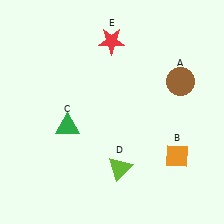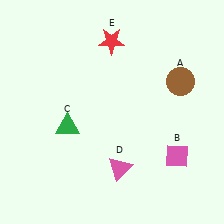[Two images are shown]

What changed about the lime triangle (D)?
In Image 1, D is lime. In Image 2, it changed to pink.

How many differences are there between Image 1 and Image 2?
There are 2 differences between the two images.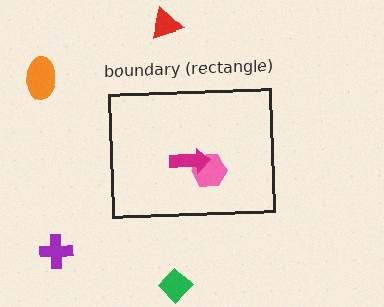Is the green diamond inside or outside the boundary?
Outside.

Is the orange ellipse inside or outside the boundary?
Outside.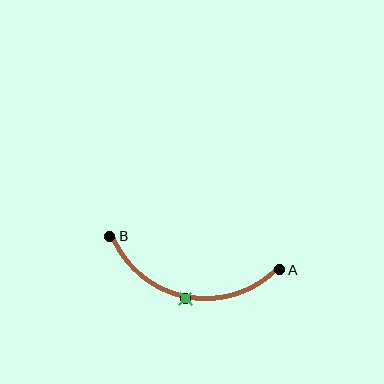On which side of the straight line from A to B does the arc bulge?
The arc bulges below the straight line connecting A and B.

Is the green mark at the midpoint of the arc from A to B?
Yes. The green mark lies on the arc at equal arc-length from both A and B — it is the arc midpoint.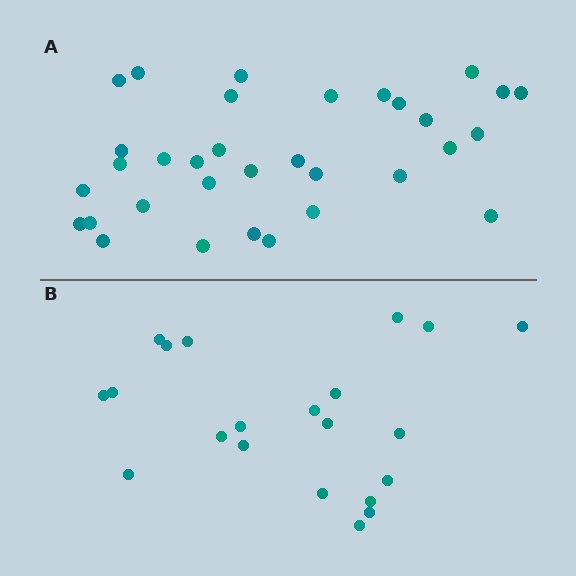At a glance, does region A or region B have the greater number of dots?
Region A (the top region) has more dots.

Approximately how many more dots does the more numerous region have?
Region A has roughly 12 or so more dots than region B.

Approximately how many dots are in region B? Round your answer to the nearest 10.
About 20 dots. (The exact count is 21, which rounds to 20.)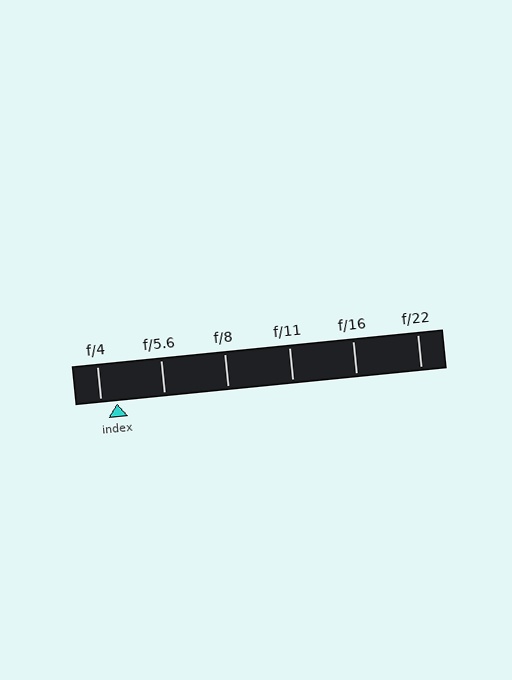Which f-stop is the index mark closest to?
The index mark is closest to f/4.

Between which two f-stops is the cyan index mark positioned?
The index mark is between f/4 and f/5.6.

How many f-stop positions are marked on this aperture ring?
There are 6 f-stop positions marked.